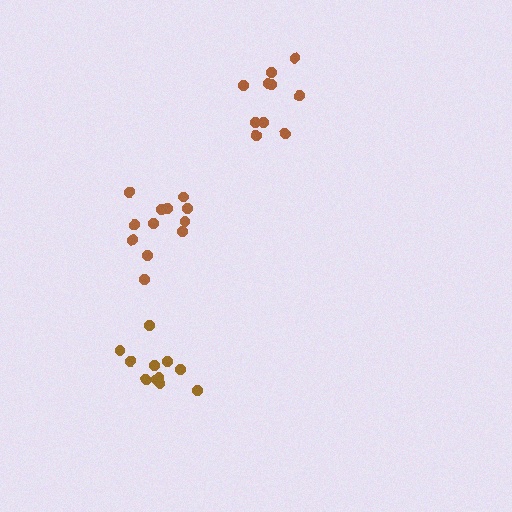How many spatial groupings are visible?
There are 3 spatial groupings.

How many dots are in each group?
Group 1: 12 dots, Group 2: 11 dots, Group 3: 10 dots (33 total).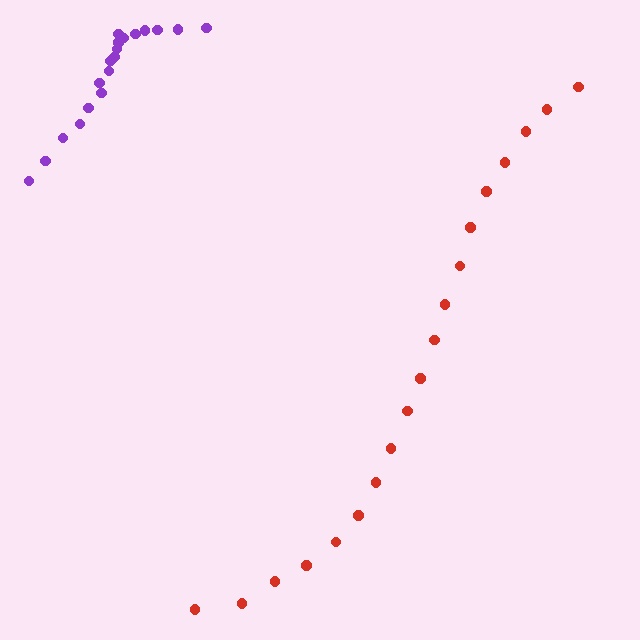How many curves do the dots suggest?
There are 2 distinct paths.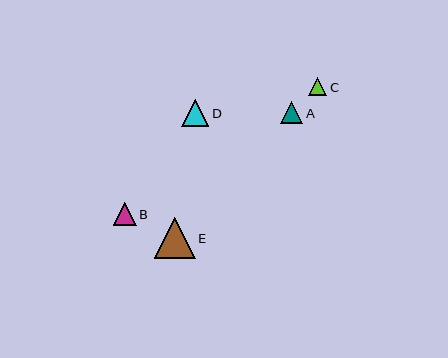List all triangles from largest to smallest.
From largest to smallest: E, D, B, A, C.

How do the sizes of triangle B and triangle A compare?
Triangle B and triangle A are approximately the same size.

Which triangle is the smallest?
Triangle C is the smallest with a size of approximately 18 pixels.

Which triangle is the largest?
Triangle E is the largest with a size of approximately 41 pixels.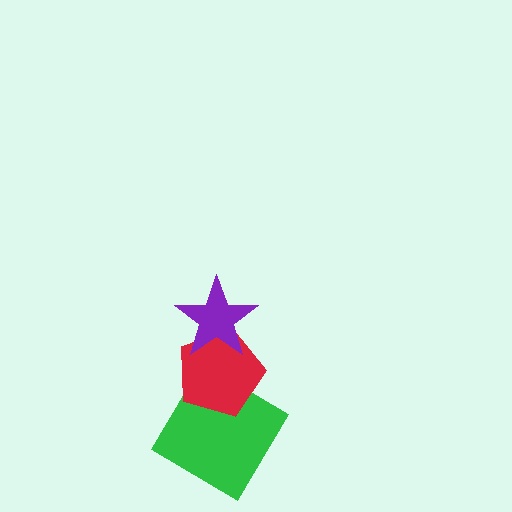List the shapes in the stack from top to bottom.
From top to bottom: the purple star, the red pentagon, the green diamond.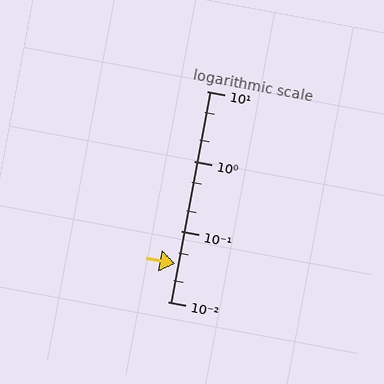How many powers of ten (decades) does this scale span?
The scale spans 3 decades, from 0.01 to 10.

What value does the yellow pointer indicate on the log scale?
The pointer indicates approximately 0.035.